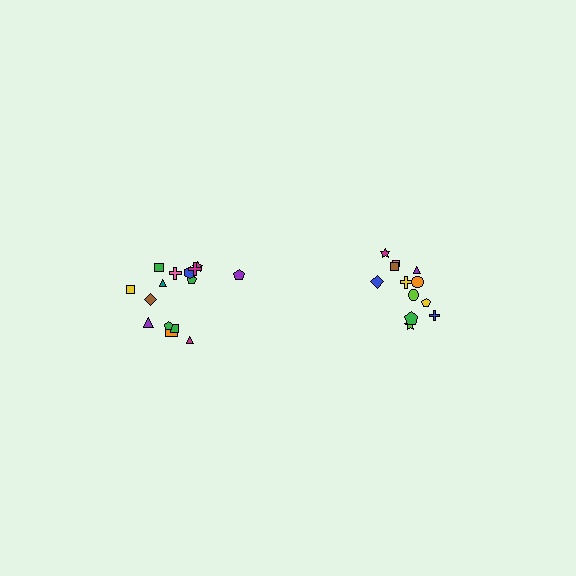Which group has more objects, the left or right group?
The left group.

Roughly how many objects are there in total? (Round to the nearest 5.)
Roughly 25 objects in total.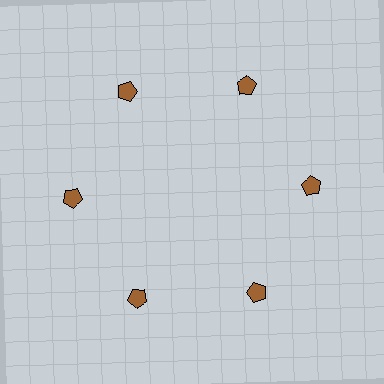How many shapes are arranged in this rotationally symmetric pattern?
There are 6 shapes, arranged in 6 groups of 1.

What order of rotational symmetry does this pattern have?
This pattern has 6-fold rotational symmetry.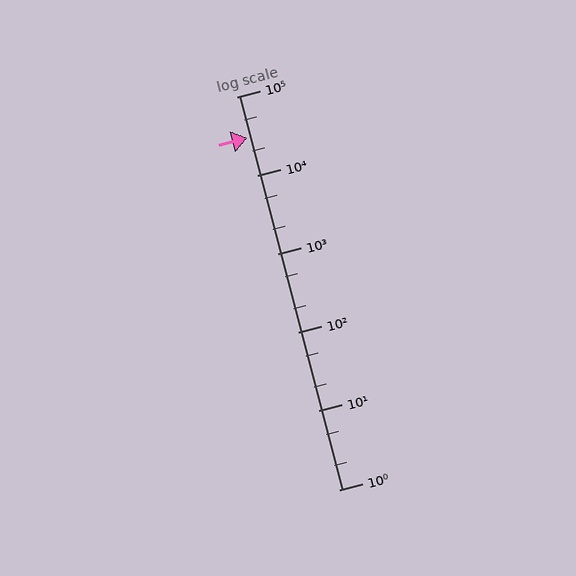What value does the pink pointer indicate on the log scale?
The pointer indicates approximately 30000.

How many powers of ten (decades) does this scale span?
The scale spans 5 decades, from 1 to 100000.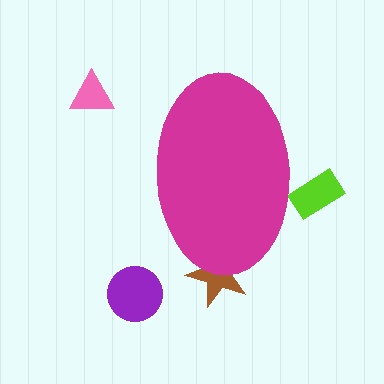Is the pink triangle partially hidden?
No, the pink triangle is fully visible.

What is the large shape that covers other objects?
A magenta ellipse.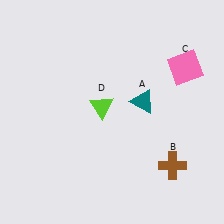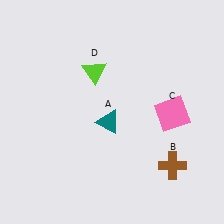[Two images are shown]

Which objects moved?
The objects that moved are: the teal triangle (A), the pink square (C), the lime triangle (D).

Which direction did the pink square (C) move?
The pink square (C) moved down.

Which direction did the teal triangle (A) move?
The teal triangle (A) moved left.